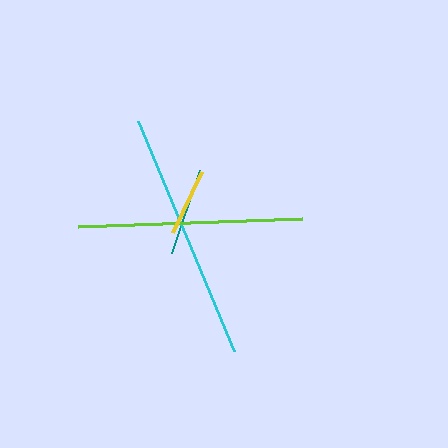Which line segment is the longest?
The cyan line is the longest at approximately 249 pixels.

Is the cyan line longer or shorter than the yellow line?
The cyan line is longer than the yellow line.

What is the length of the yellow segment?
The yellow segment is approximately 67 pixels long.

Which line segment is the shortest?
The yellow line is the shortest at approximately 67 pixels.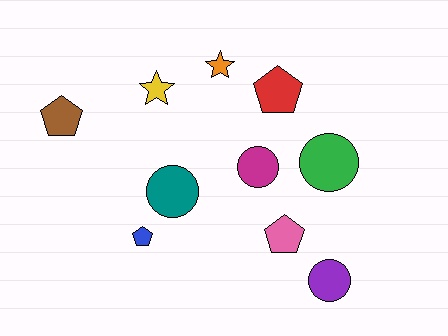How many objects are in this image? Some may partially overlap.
There are 10 objects.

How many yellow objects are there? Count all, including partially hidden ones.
There is 1 yellow object.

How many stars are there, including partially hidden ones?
There are 2 stars.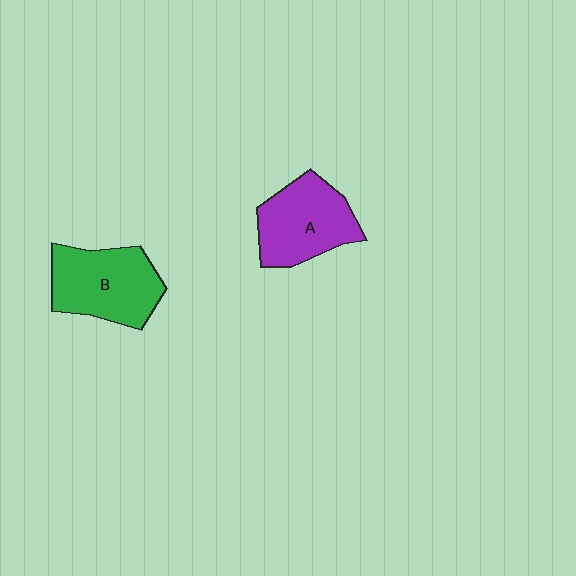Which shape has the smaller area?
Shape A (purple).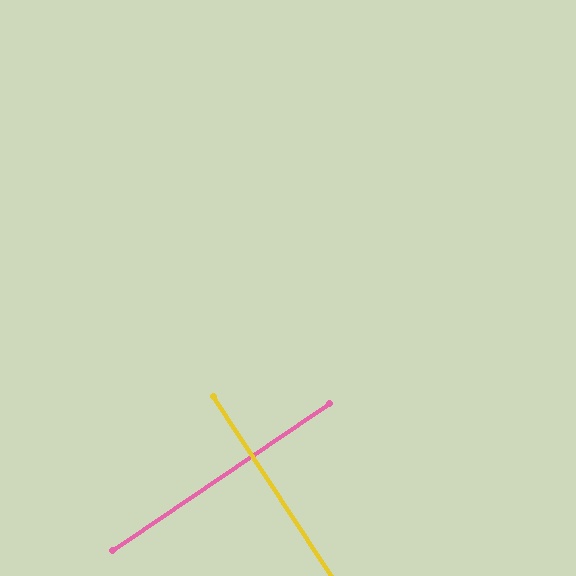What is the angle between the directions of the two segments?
Approximately 89 degrees.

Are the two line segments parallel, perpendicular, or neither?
Perpendicular — they meet at approximately 89°.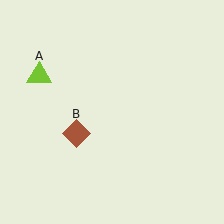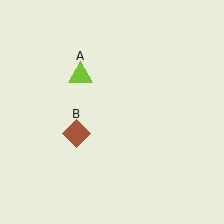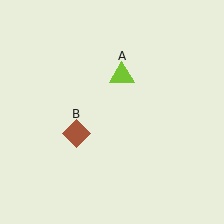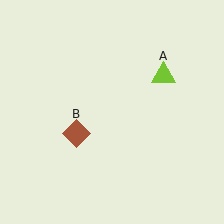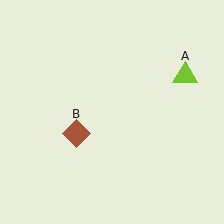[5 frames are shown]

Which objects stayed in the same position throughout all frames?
Brown diamond (object B) remained stationary.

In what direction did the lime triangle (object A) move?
The lime triangle (object A) moved right.